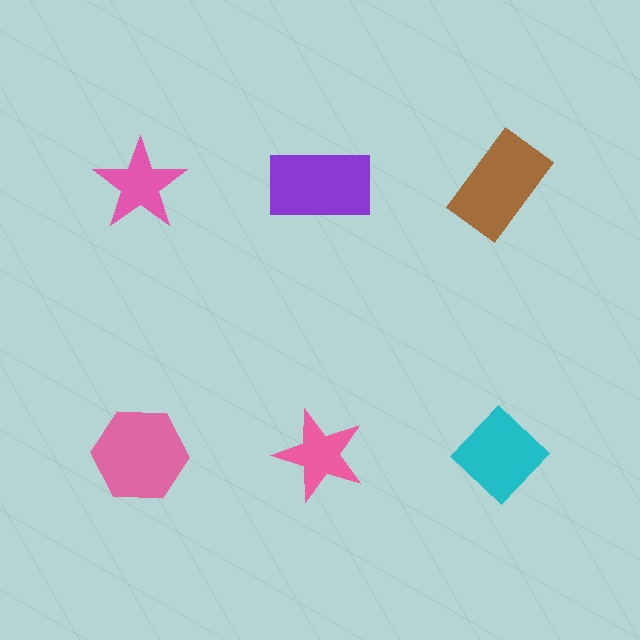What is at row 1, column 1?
A pink star.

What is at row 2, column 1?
A pink hexagon.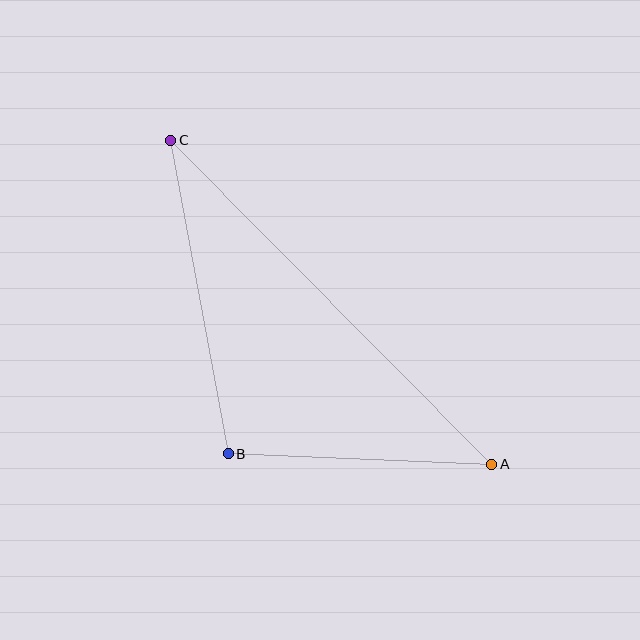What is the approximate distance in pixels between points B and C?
The distance between B and C is approximately 319 pixels.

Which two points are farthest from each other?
Points A and C are farthest from each other.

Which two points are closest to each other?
Points A and B are closest to each other.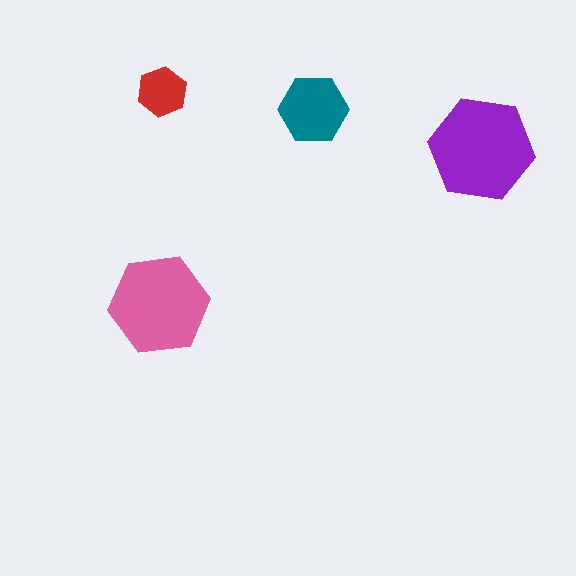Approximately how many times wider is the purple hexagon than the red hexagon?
About 2 times wider.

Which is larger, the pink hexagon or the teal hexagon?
The pink one.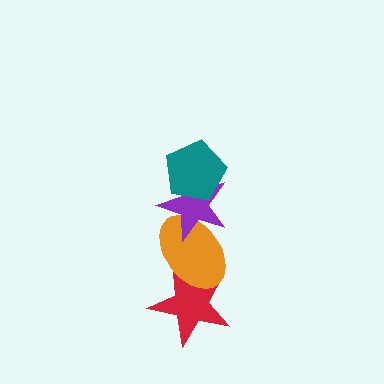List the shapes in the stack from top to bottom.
From top to bottom: the teal pentagon, the purple star, the orange ellipse, the red star.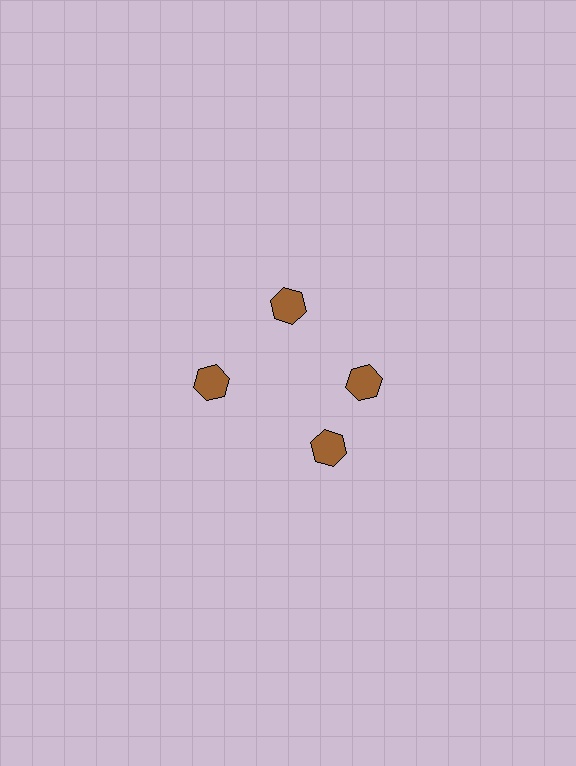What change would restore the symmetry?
The symmetry would be restored by rotating it back into even spacing with its neighbors so that all 4 hexagons sit at equal angles and equal distance from the center.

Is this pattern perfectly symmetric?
No. The 4 brown hexagons are arranged in a ring, but one element near the 6 o'clock position is rotated out of alignment along the ring, breaking the 4-fold rotational symmetry.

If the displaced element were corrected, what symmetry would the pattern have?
It would have 4-fold rotational symmetry — the pattern would map onto itself every 90 degrees.